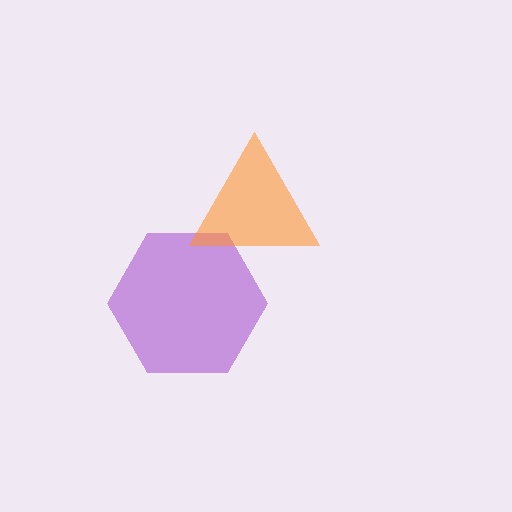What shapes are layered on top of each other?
The layered shapes are: a purple hexagon, an orange triangle.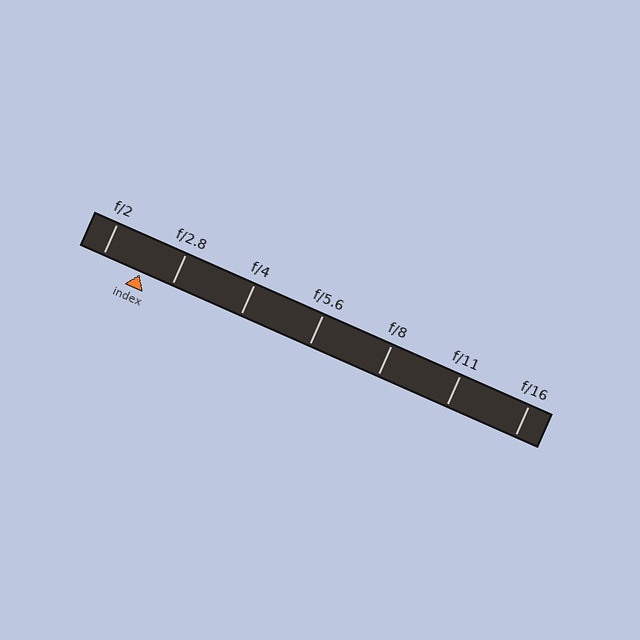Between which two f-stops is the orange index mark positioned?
The index mark is between f/2 and f/2.8.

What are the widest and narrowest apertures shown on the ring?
The widest aperture shown is f/2 and the narrowest is f/16.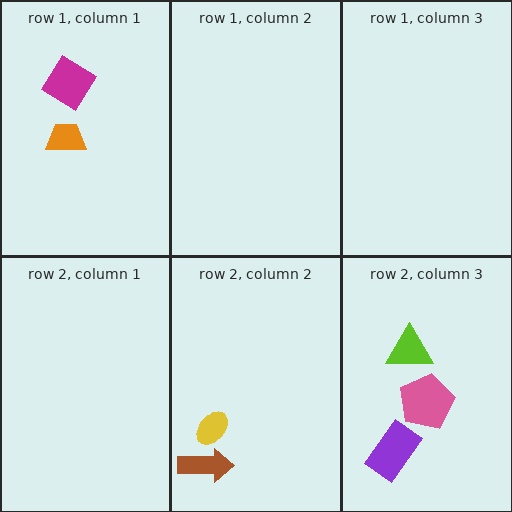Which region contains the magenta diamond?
The row 1, column 1 region.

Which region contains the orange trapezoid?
The row 1, column 1 region.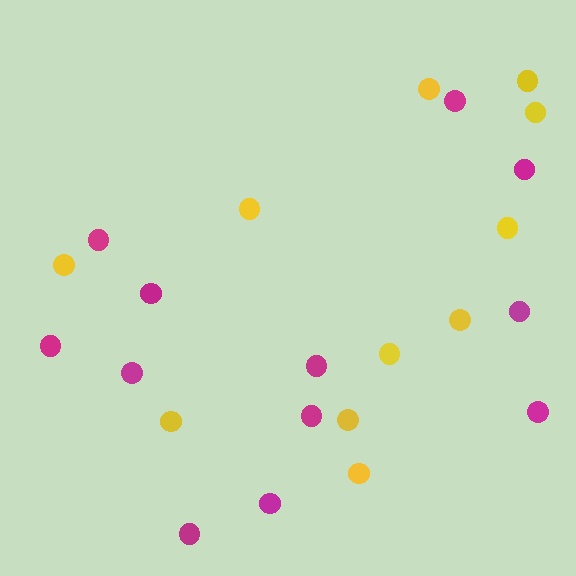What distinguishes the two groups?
There are 2 groups: one group of yellow circles (11) and one group of magenta circles (12).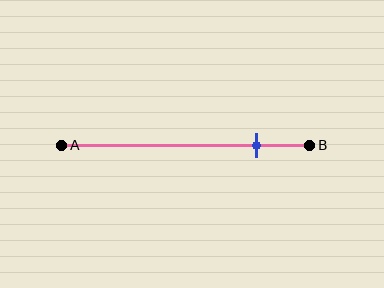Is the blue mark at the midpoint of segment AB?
No, the mark is at about 80% from A, not at the 50% midpoint.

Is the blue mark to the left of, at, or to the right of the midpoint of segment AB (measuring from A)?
The blue mark is to the right of the midpoint of segment AB.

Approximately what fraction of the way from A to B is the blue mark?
The blue mark is approximately 80% of the way from A to B.